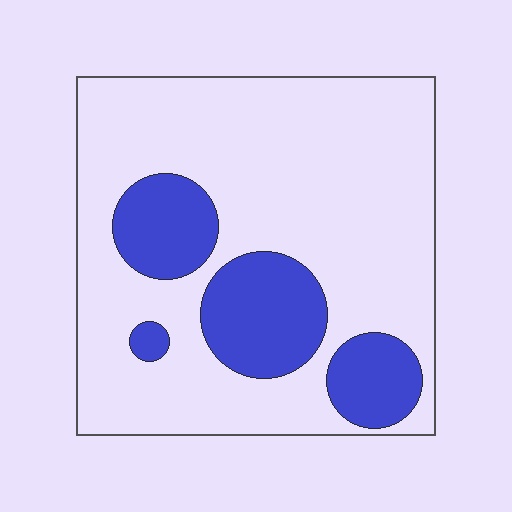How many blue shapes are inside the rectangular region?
4.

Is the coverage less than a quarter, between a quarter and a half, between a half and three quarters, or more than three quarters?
Less than a quarter.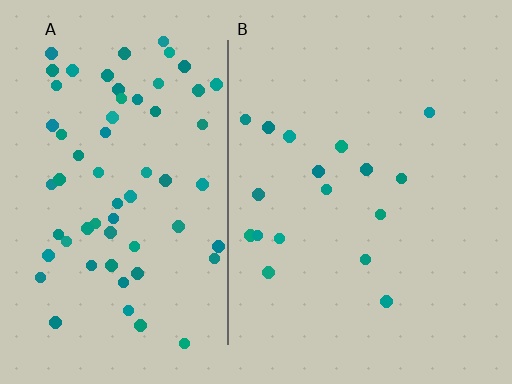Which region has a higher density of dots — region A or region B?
A (the left).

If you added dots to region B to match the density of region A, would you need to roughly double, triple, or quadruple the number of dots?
Approximately quadruple.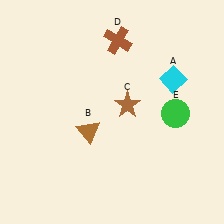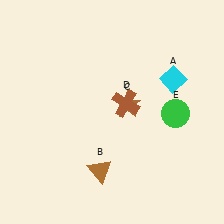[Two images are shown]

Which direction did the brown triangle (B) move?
The brown triangle (B) moved down.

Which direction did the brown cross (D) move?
The brown cross (D) moved down.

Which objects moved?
The objects that moved are: the brown triangle (B), the brown cross (D).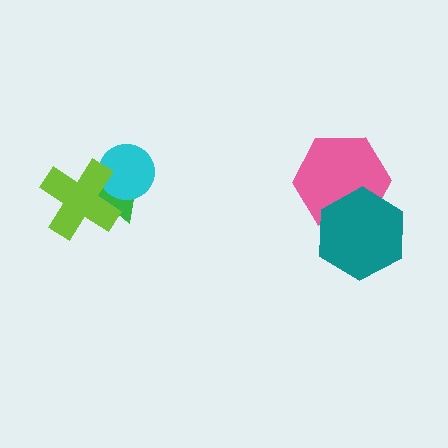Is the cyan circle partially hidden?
Yes, it is partially covered by another shape.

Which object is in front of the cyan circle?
The lime cross is in front of the cyan circle.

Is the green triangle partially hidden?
Yes, it is partially covered by another shape.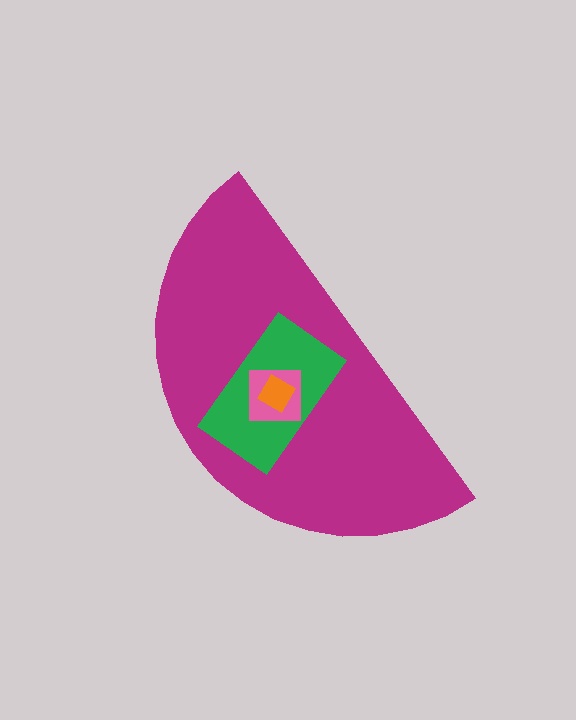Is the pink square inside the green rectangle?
Yes.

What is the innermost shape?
The orange diamond.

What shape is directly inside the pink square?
The orange diamond.